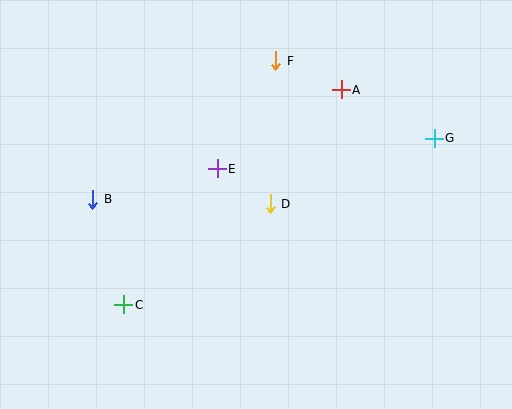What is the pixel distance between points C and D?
The distance between C and D is 178 pixels.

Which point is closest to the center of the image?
Point D at (270, 204) is closest to the center.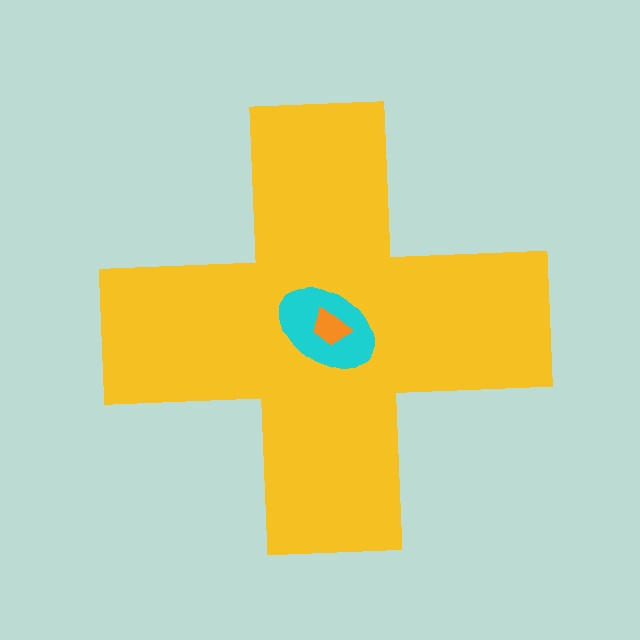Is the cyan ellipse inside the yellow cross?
Yes.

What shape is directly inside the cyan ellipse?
The orange trapezoid.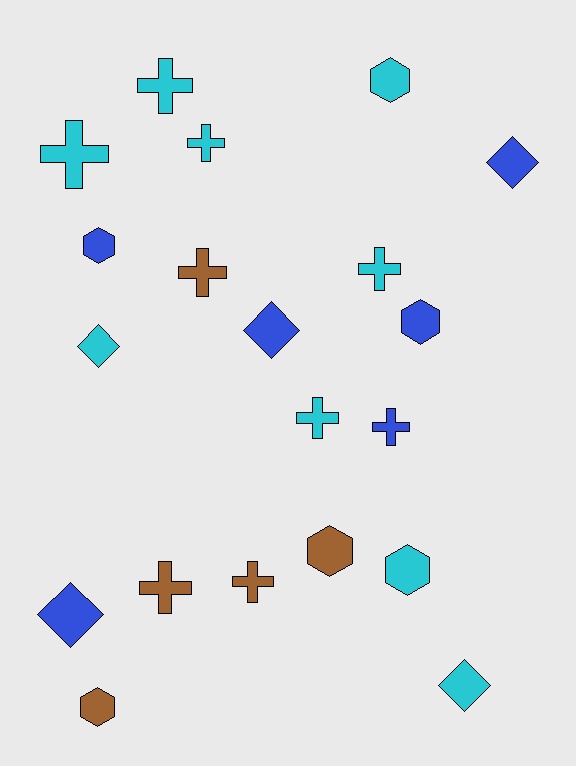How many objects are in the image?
There are 20 objects.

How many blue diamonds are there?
There are 3 blue diamonds.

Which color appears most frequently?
Cyan, with 9 objects.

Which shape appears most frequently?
Cross, with 9 objects.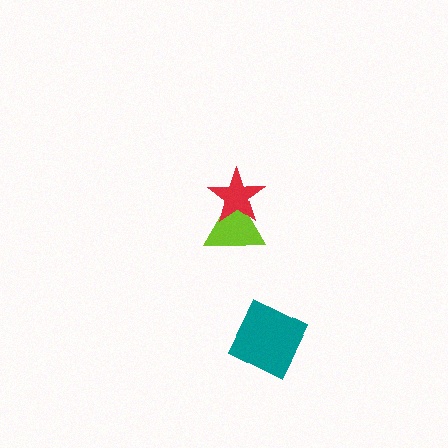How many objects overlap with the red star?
1 object overlaps with the red star.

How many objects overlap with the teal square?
0 objects overlap with the teal square.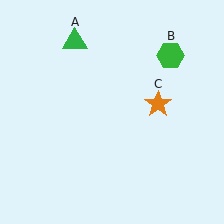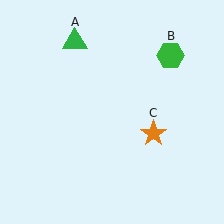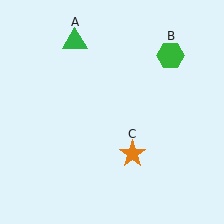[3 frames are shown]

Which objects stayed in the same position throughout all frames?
Green triangle (object A) and green hexagon (object B) remained stationary.